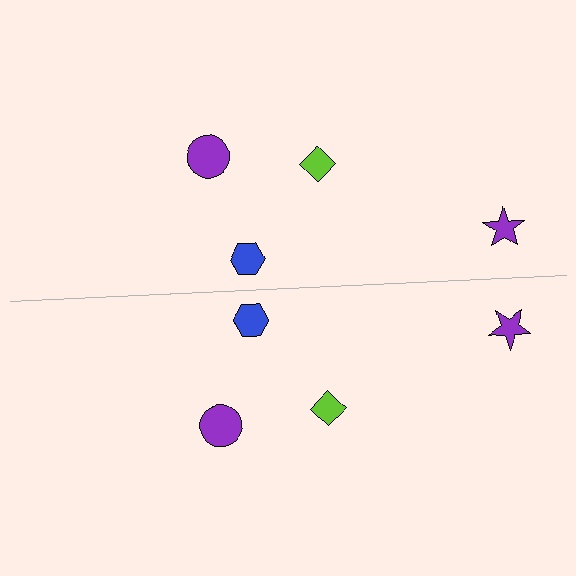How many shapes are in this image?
There are 8 shapes in this image.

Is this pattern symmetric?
Yes, this pattern has bilateral (reflection) symmetry.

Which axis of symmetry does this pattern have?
The pattern has a horizontal axis of symmetry running through the center of the image.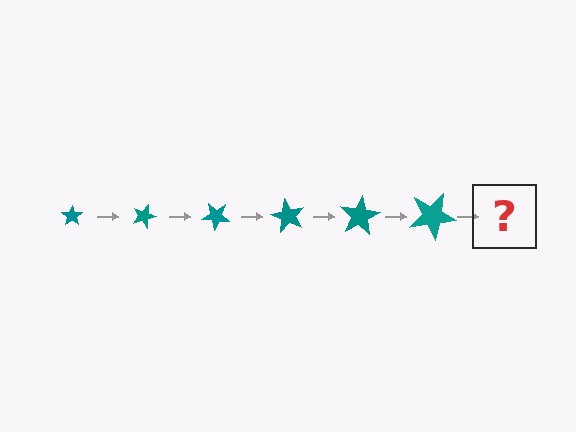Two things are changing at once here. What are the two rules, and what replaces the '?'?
The two rules are that the star grows larger each step and it rotates 20 degrees each step. The '?' should be a star, larger than the previous one and rotated 120 degrees from the start.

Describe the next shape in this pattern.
It should be a star, larger than the previous one and rotated 120 degrees from the start.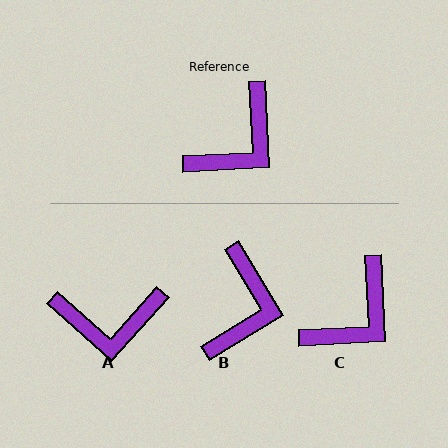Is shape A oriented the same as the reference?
No, it is off by about 45 degrees.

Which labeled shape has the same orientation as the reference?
C.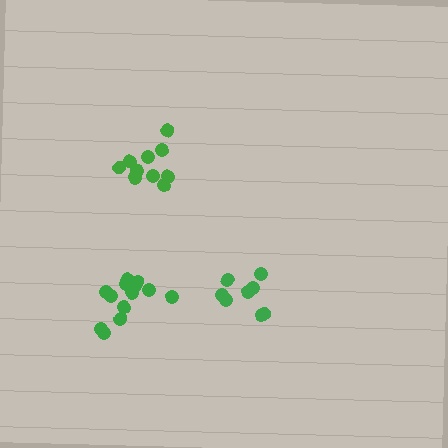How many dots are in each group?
Group 1: 8 dots, Group 2: 10 dots, Group 3: 13 dots (31 total).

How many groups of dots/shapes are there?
There are 3 groups.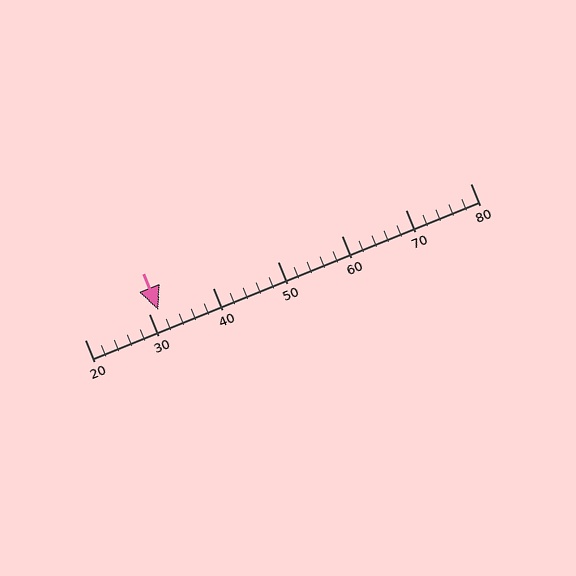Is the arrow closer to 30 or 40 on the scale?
The arrow is closer to 30.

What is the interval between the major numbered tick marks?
The major tick marks are spaced 10 units apart.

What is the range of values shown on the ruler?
The ruler shows values from 20 to 80.